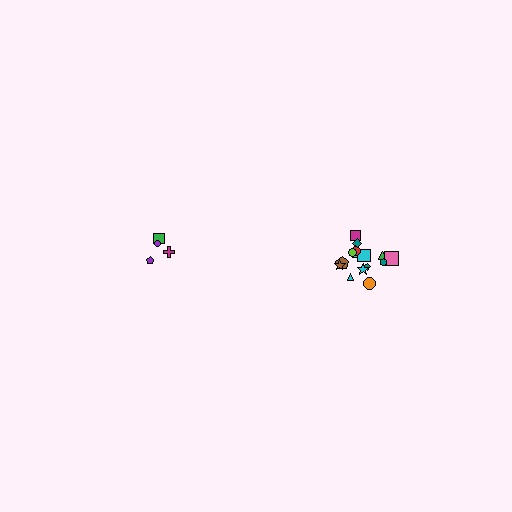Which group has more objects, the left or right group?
The right group.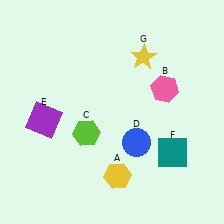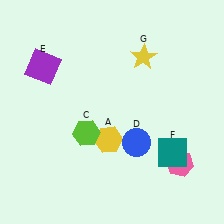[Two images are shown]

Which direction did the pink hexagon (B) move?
The pink hexagon (B) moved down.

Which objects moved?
The objects that moved are: the yellow hexagon (A), the pink hexagon (B), the purple square (E).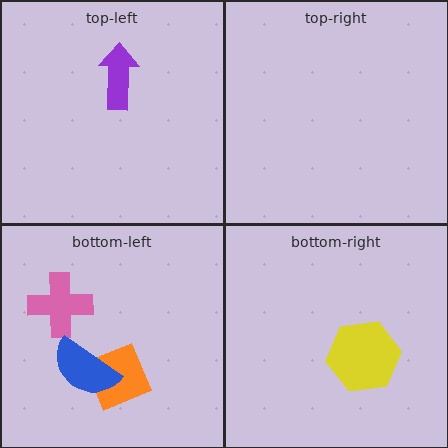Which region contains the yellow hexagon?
The bottom-right region.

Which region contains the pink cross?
The bottom-left region.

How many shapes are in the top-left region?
1.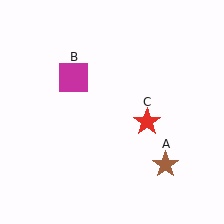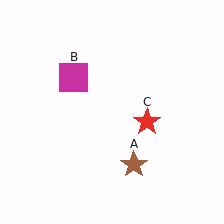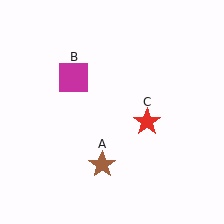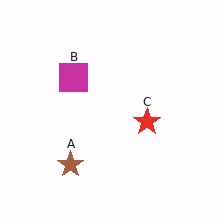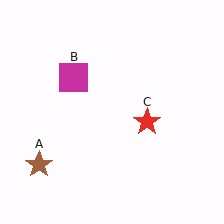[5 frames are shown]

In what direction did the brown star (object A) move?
The brown star (object A) moved left.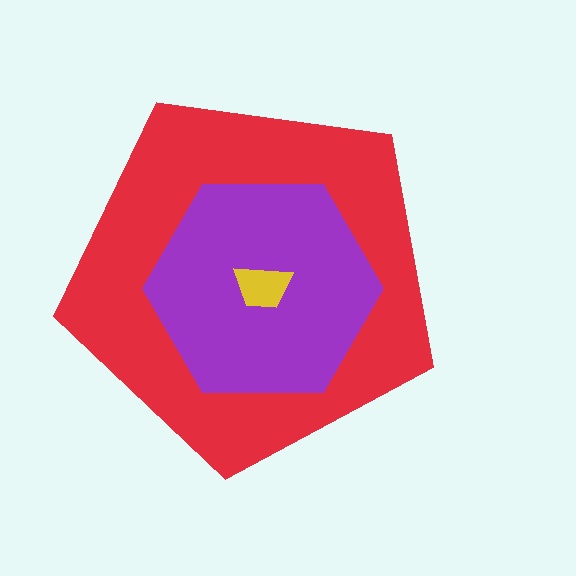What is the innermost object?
The yellow trapezoid.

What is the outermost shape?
The red pentagon.